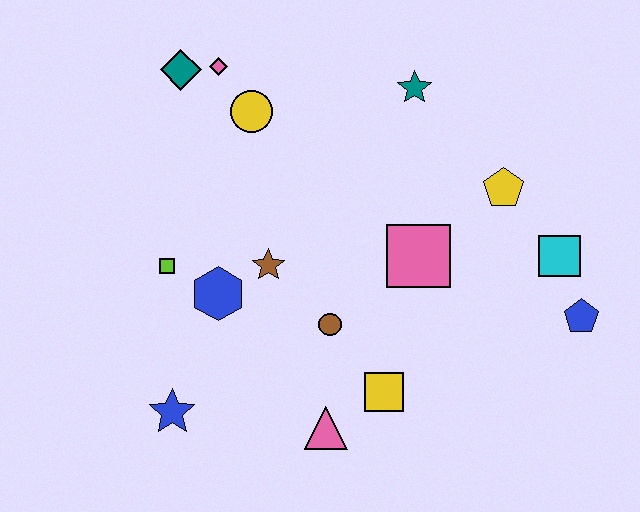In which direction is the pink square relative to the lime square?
The pink square is to the right of the lime square.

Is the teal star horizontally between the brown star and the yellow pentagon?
Yes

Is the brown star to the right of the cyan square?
No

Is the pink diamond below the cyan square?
No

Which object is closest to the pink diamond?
The teal diamond is closest to the pink diamond.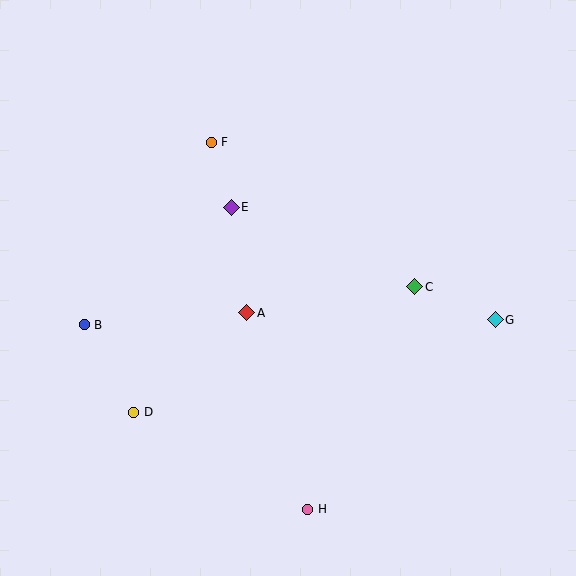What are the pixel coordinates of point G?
Point G is at (495, 320).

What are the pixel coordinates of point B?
Point B is at (84, 325).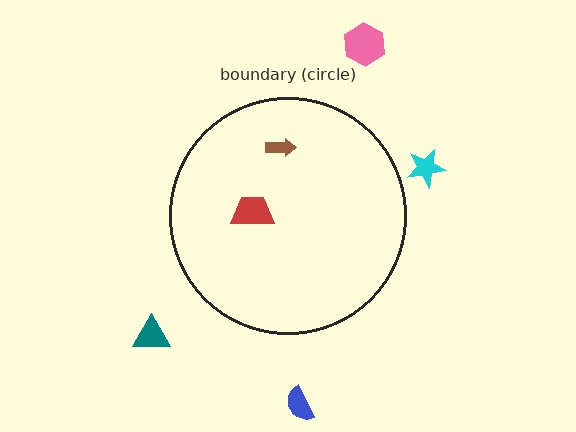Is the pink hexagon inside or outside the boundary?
Outside.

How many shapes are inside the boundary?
2 inside, 4 outside.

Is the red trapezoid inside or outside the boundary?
Inside.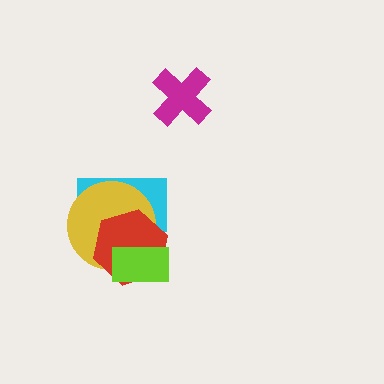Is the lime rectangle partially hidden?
No, no other shape covers it.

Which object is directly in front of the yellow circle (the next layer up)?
The red hexagon is directly in front of the yellow circle.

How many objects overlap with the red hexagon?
3 objects overlap with the red hexagon.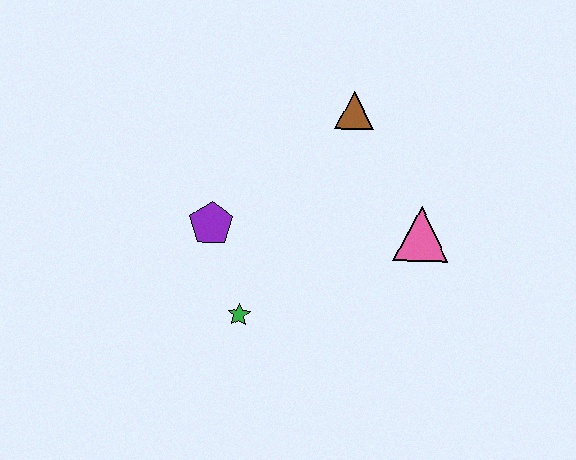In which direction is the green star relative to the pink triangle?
The green star is to the left of the pink triangle.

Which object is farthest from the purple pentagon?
The pink triangle is farthest from the purple pentagon.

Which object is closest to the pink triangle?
The brown triangle is closest to the pink triangle.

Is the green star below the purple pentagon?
Yes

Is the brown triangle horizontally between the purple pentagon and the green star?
No